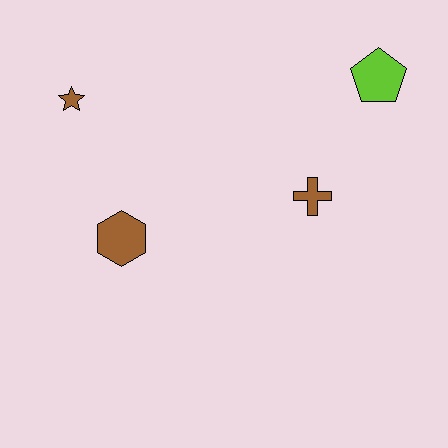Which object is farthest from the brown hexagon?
The lime pentagon is farthest from the brown hexagon.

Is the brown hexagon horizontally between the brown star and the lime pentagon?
Yes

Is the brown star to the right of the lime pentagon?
No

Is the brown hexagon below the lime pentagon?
Yes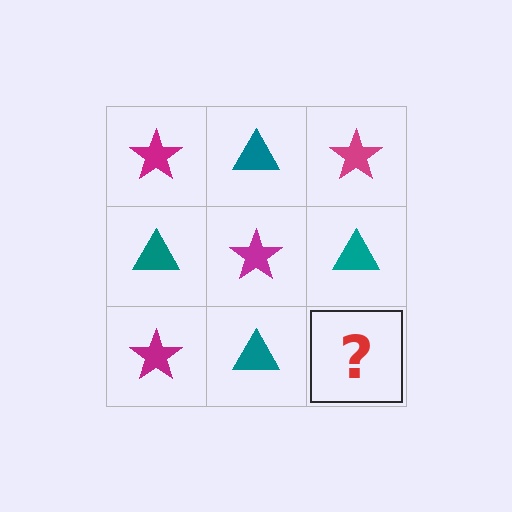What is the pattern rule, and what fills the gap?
The rule is that it alternates magenta star and teal triangle in a checkerboard pattern. The gap should be filled with a magenta star.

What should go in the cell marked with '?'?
The missing cell should contain a magenta star.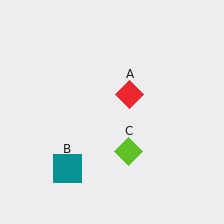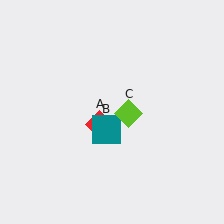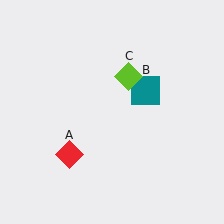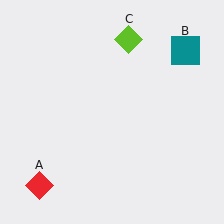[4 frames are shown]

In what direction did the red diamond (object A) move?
The red diamond (object A) moved down and to the left.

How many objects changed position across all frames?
3 objects changed position: red diamond (object A), teal square (object B), lime diamond (object C).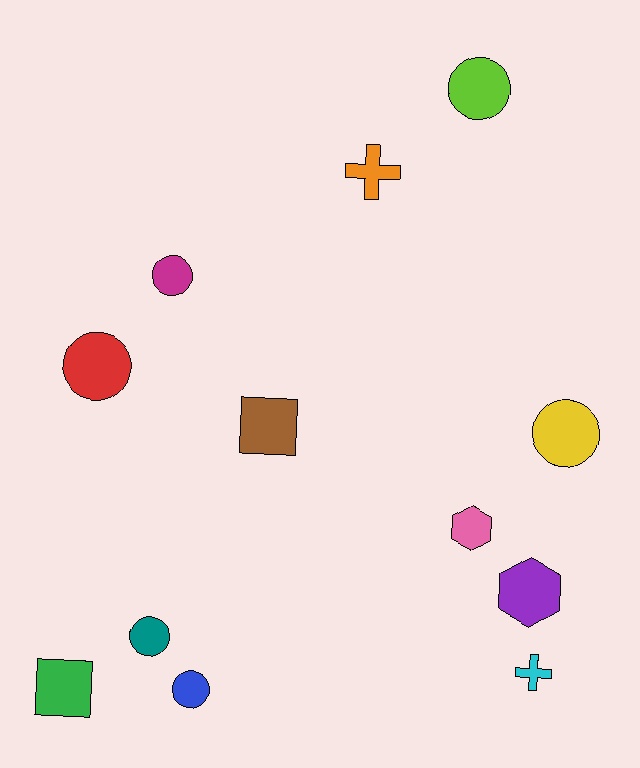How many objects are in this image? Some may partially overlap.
There are 12 objects.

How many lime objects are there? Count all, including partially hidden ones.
There is 1 lime object.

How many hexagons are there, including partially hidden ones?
There are 2 hexagons.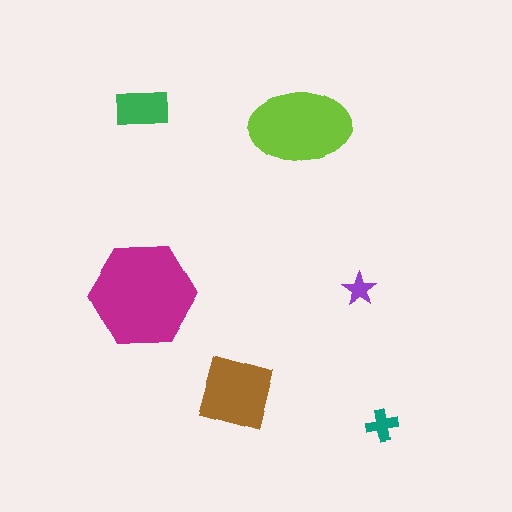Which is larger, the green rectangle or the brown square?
The brown square.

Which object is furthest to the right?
The teal cross is rightmost.